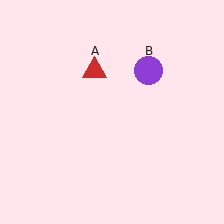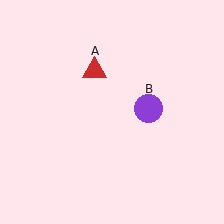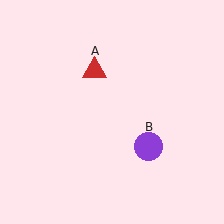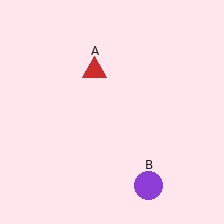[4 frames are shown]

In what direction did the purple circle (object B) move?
The purple circle (object B) moved down.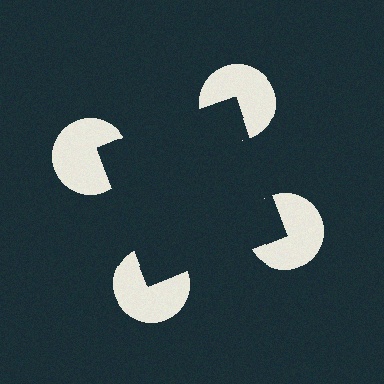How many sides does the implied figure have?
4 sides.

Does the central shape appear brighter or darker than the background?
It typically appears slightly darker than the background, even though no actual brightness change is drawn.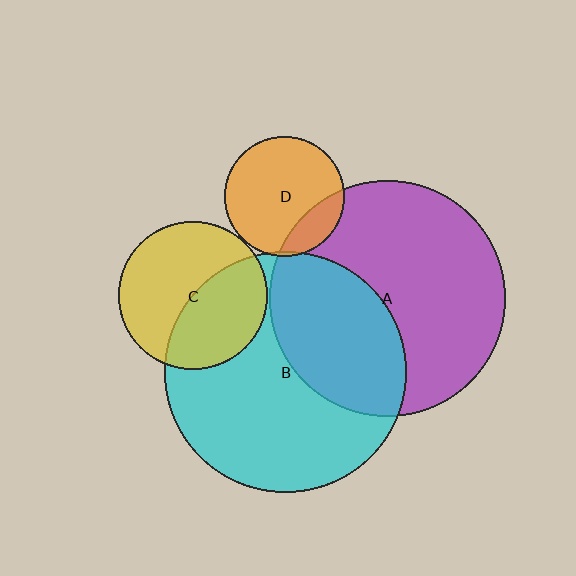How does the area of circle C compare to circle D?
Approximately 1.5 times.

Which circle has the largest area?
Circle B (cyan).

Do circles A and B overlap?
Yes.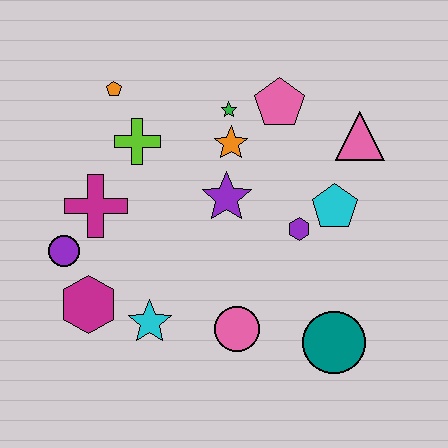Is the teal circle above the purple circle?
No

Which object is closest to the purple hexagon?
The cyan pentagon is closest to the purple hexagon.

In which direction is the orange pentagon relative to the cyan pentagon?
The orange pentagon is to the left of the cyan pentagon.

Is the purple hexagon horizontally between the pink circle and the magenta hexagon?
No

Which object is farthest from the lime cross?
The teal circle is farthest from the lime cross.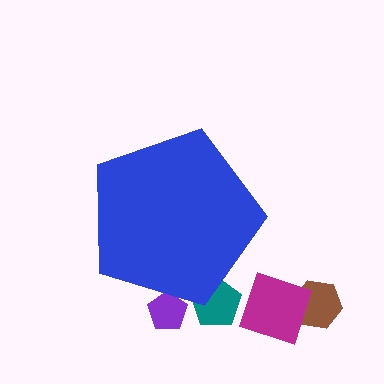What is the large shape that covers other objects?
A blue pentagon.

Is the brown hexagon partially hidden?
No, the brown hexagon is fully visible.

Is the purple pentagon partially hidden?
Yes, the purple pentagon is partially hidden behind the blue pentagon.